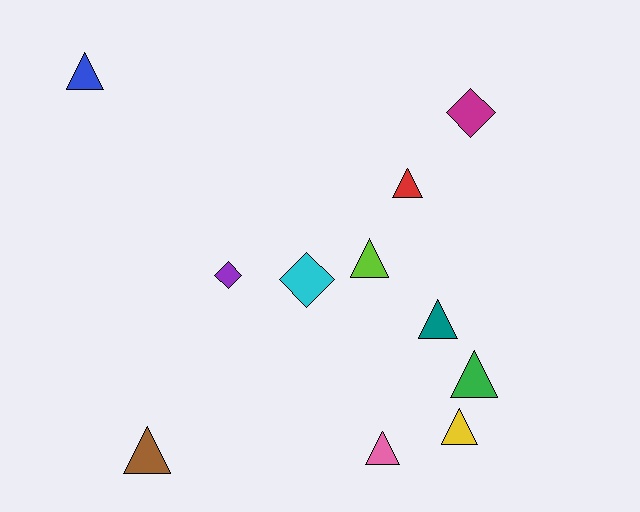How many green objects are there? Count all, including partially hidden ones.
There is 1 green object.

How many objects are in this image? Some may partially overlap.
There are 11 objects.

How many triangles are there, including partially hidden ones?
There are 8 triangles.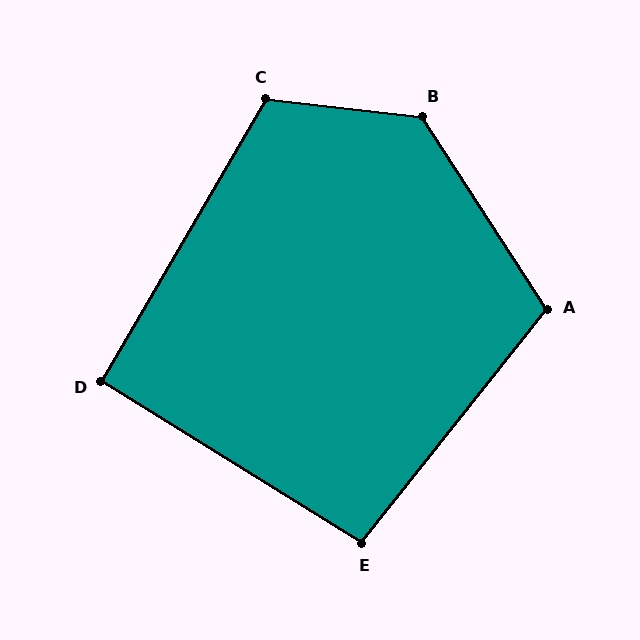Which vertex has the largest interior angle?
B, at approximately 129 degrees.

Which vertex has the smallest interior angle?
D, at approximately 92 degrees.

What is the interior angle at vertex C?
Approximately 114 degrees (obtuse).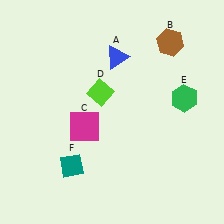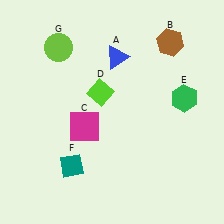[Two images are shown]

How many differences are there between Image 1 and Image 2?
There is 1 difference between the two images.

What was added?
A lime circle (G) was added in Image 2.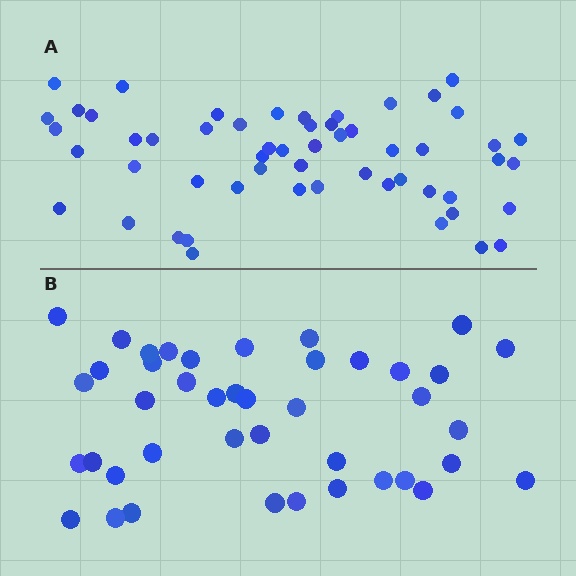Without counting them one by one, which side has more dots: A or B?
Region A (the top region) has more dots.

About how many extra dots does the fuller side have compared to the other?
Region A has approximately 15 more dots than region B.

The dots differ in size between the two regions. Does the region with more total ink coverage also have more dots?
No. Region B has more total ink coverage because its dots are larger, but region A actually contains more individual dots. Total area can be misleading — the number of items is what matters here.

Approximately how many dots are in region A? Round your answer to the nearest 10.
About 60 dots. (The exact count is 55, which rounds to 60.)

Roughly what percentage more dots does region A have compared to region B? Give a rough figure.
About 30% more.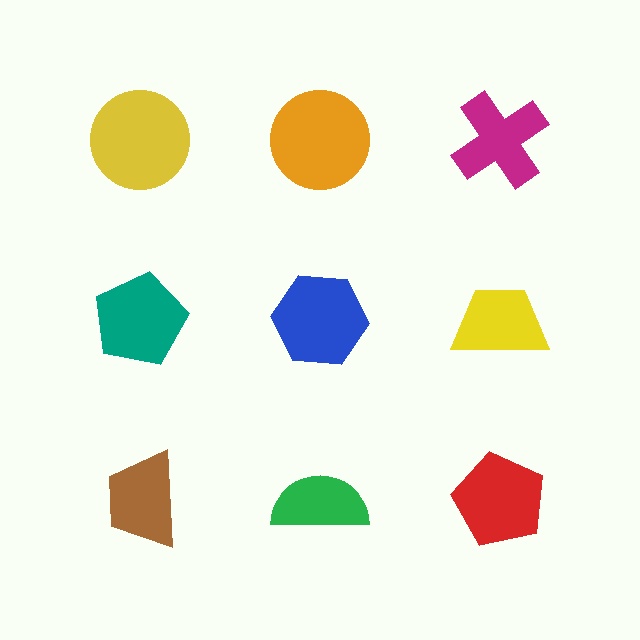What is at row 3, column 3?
A red pentagon.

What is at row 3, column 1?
A brown trapezoid.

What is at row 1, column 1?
A yellow circle.